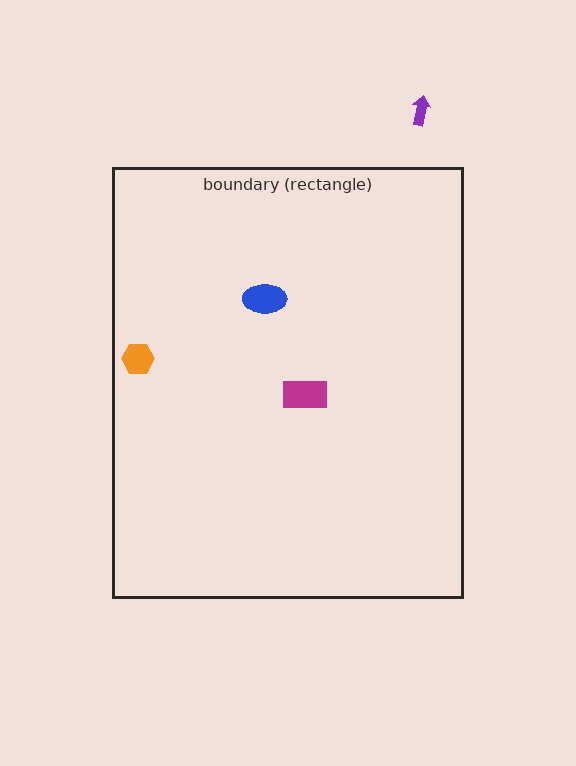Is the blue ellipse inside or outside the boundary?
Inside.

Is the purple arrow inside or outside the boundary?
Outside.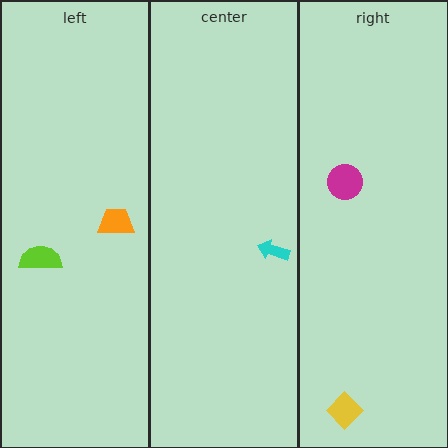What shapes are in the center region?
The cyan arrow.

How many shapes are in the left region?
2.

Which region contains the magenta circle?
The right region.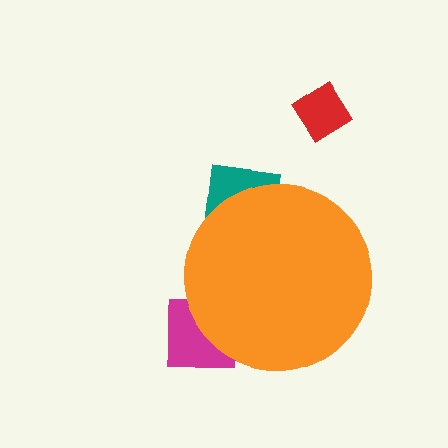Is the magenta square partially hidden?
Yes, the magenta square is partially hidden behind the orange circle.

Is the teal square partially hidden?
Yes, the teal square is partially hidden behind the orange circle.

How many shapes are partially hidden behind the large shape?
2 shapes are partially hidden.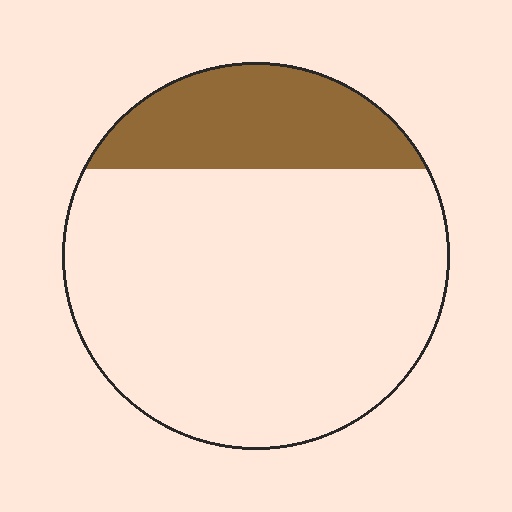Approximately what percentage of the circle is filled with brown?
Approximately 20%.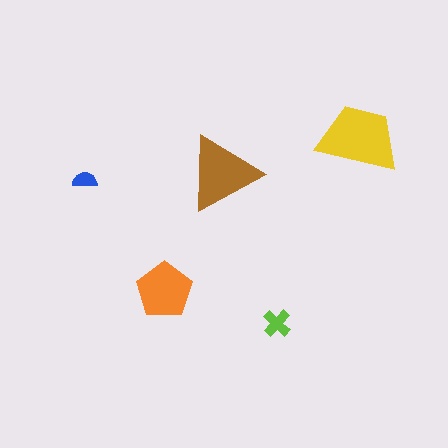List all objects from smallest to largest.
The blue semicircle, the lime cross, the orange pentagon, the brown triangle, the yellow trapezoid.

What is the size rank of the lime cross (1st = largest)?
4th.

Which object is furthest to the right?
The yellow trapezoid is rightmost.